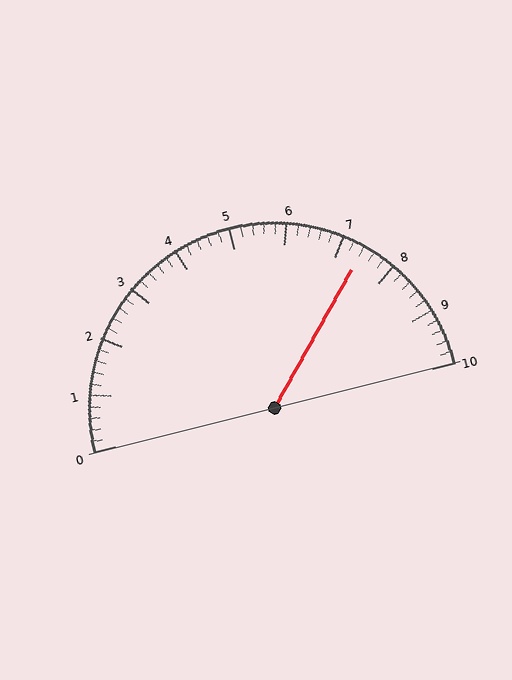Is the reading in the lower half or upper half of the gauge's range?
The reading is in the upper half of the range (0 to 10).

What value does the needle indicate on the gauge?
The needle indicates approximately 7.4.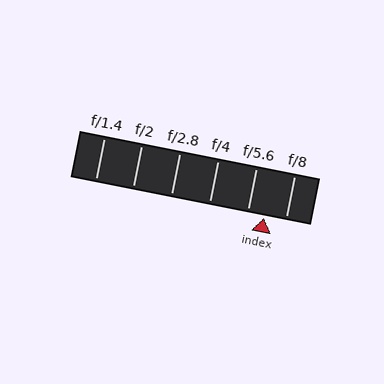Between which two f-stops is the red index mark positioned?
The index mark is between f/5.6 and f/8.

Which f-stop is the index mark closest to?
The index mark is closest to f/5.6.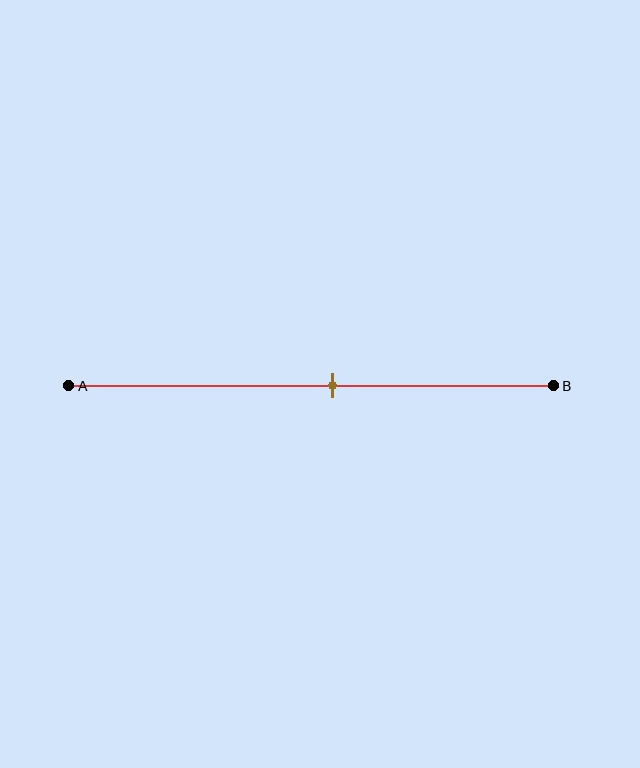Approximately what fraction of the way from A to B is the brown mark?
The brown mark is approximately 55% of the way from A to B.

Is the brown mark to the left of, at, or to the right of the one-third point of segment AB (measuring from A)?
The brown mark is to the right of the one-third point of segment AB.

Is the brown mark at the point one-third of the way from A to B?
No, the mark is at about 55% from A, not at the 33% one-third point.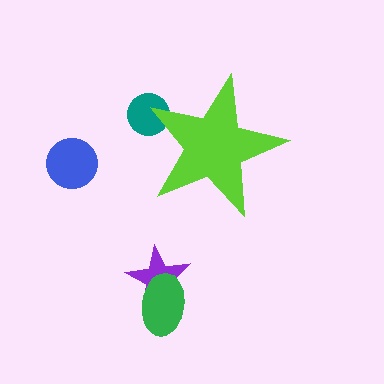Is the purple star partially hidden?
No, the purple star is fully visible.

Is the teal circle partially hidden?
Yes, the teal circle is partially hidden behind the lime star.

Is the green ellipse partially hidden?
No, the green ellipse is fully visible.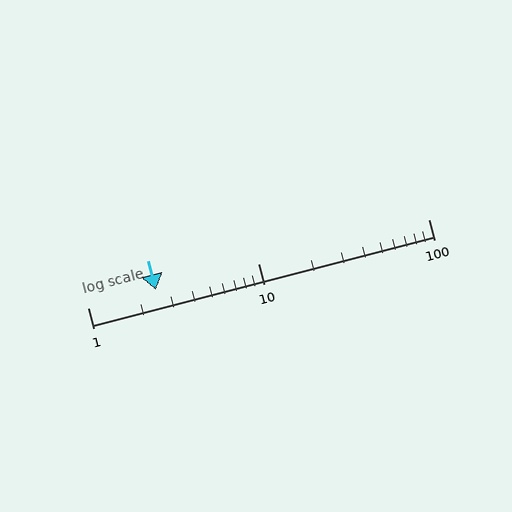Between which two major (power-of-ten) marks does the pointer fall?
The pointer is between 1 and 10.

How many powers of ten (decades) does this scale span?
The scale spans 2 decades, from 1 to 100.